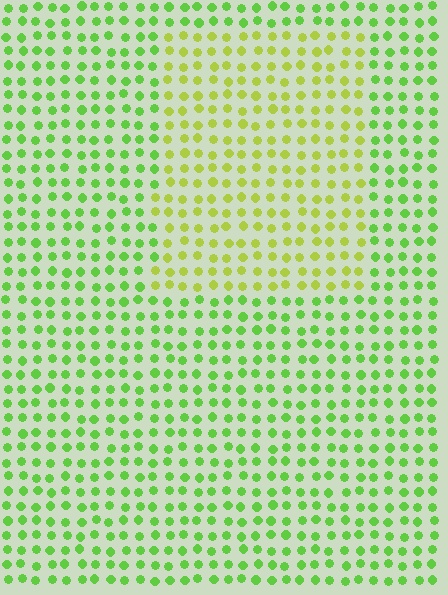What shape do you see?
I see a rectangle.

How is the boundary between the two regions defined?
The boundary is defined purely by a slight shift in hue (about 33 degrees). Spacing, size, and orientation are identical on both sides.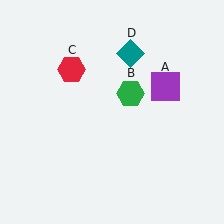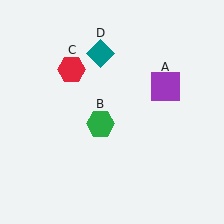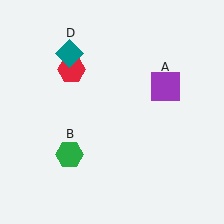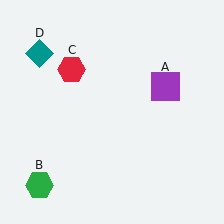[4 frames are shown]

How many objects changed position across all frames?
2 objects changed position: green hexagon (object B), teal diamond (object D).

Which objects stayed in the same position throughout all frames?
Purple square (object A) and red hexagon (object C) remained stationary.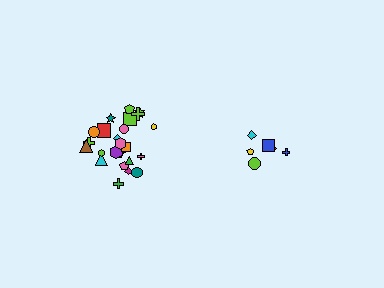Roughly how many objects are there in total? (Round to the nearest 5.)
Roughly 30 objects in total.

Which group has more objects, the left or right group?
The left group.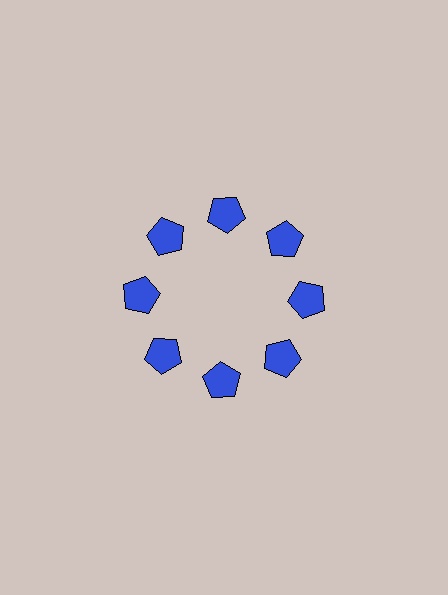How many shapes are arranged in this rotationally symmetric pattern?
There are 8 shapes, arranged in 8 groups of 1.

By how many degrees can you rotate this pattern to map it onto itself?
The pattern maps onto itself every 45 degrees of rotation.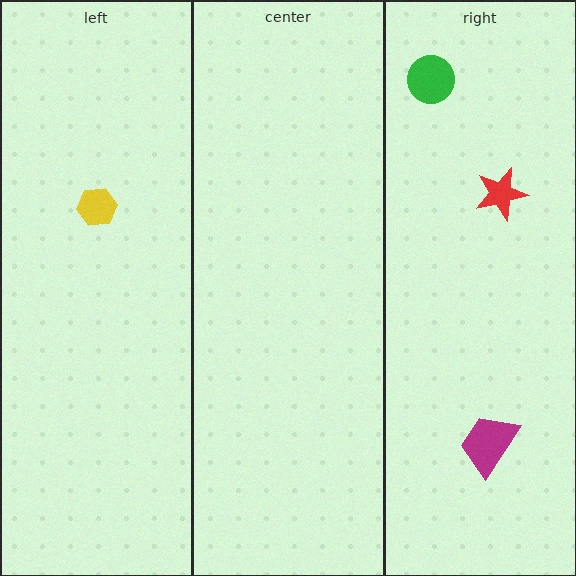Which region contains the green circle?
The right region.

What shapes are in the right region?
The green circle, the red star, the magenta trapezoid.